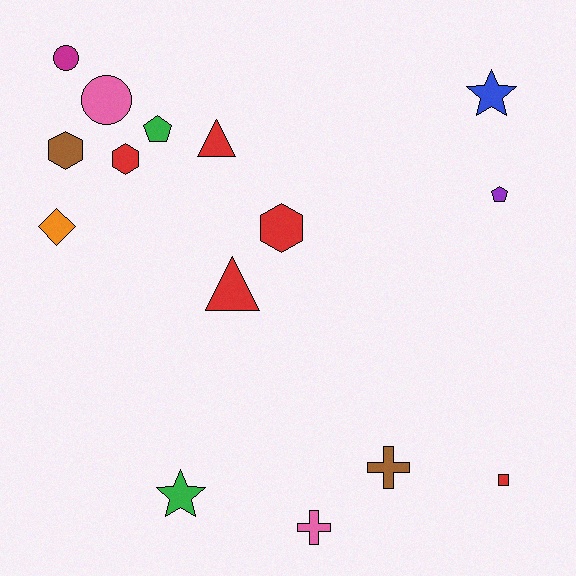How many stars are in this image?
There are 2 stars.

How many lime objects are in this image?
There are no lime objects.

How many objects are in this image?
There are 15 objects.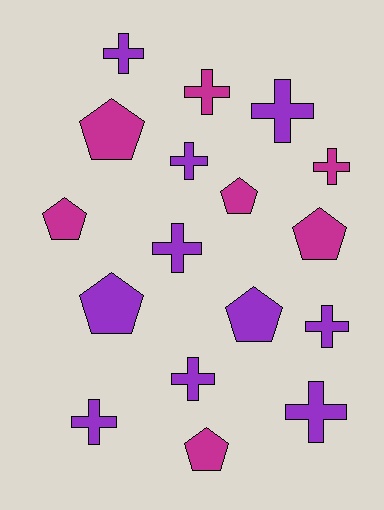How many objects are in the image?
There are 17 objects.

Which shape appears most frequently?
Cross, with 10 objects.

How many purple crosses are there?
There are 8 purple crosses.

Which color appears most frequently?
Purple, with 10 objects.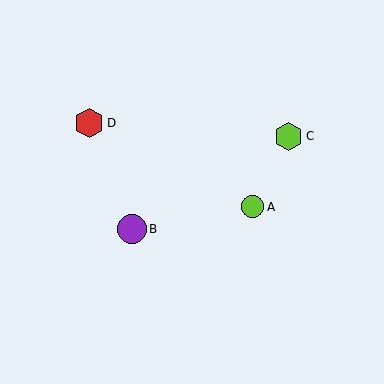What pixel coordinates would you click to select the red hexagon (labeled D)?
Click at (89, 123) to select the red hexagon D.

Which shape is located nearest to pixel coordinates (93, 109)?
The red hexagon (labeled D) at (89, 123) is nearest to that location.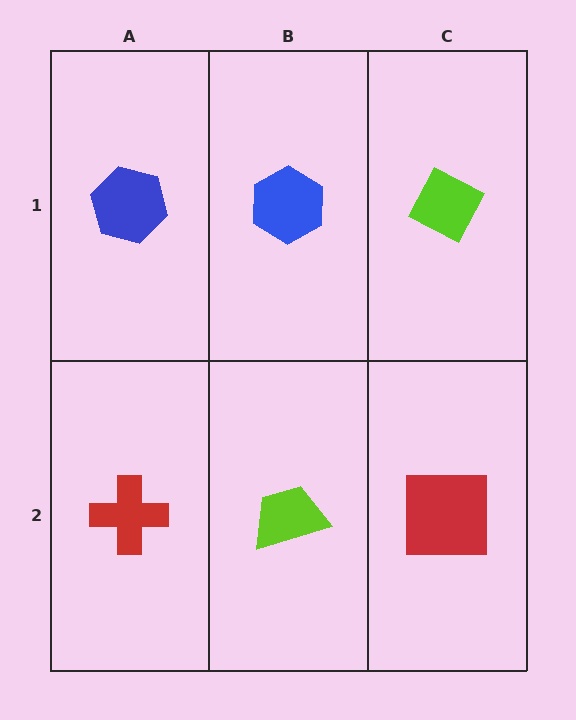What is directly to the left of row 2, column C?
A lime trapezoid.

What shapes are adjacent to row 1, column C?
A red square (row 2, column C), a blue hexagon (row 1, column B).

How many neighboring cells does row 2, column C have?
2.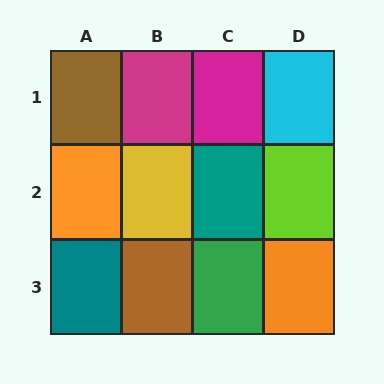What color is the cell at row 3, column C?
Green.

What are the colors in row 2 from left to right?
Orange, yellow, teal, lime.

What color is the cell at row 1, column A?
Brown.